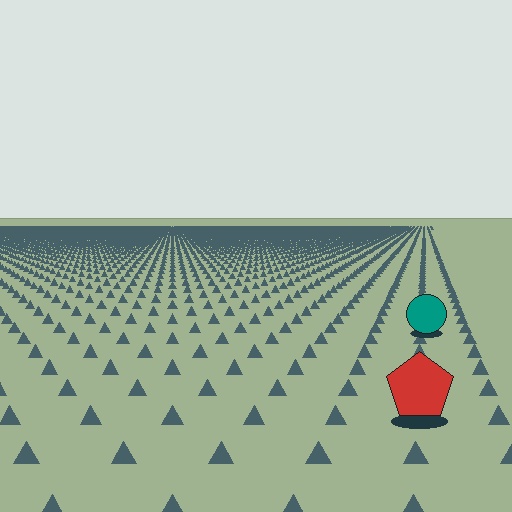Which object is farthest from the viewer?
The teal circle is farthest from the viewer. It appears smaller and the ground texture around it is denser.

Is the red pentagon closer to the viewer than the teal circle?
Yes. The red pentagon is closer — you can tell from the texture gradient: the ground texture is coarser near it.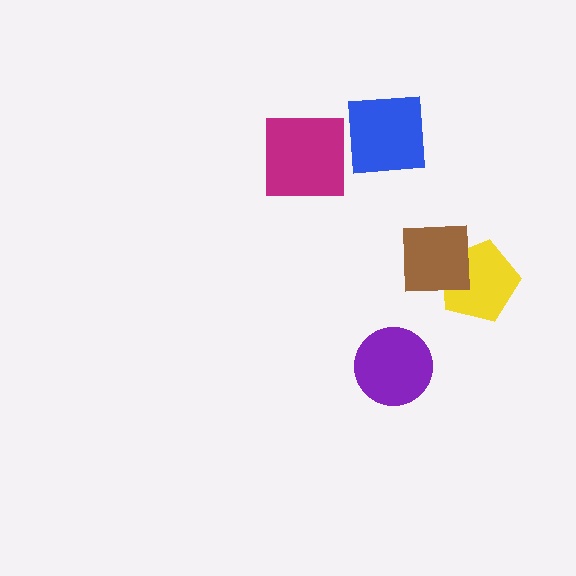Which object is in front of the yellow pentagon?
The brown square is in front of the yellow pentagon.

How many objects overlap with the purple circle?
0 objects overlap with the purple circle.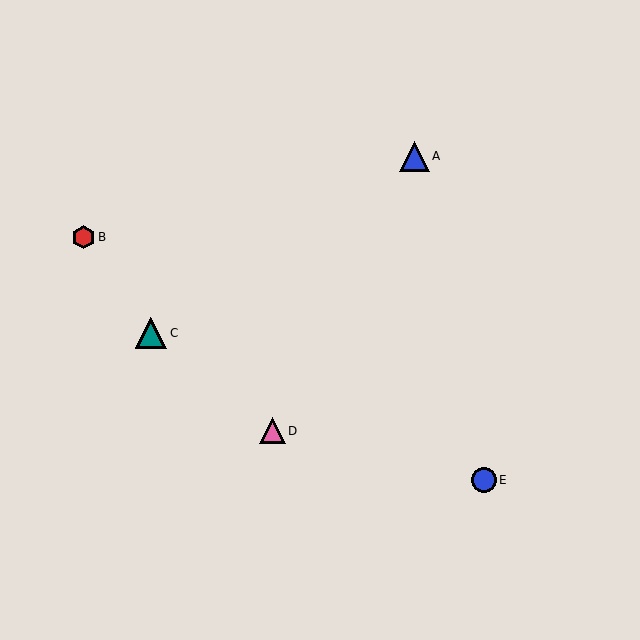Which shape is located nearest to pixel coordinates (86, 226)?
The red hexagon (labeled B) at (83, 237) is nearest to that location.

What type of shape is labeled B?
Shape B is a red hexagon.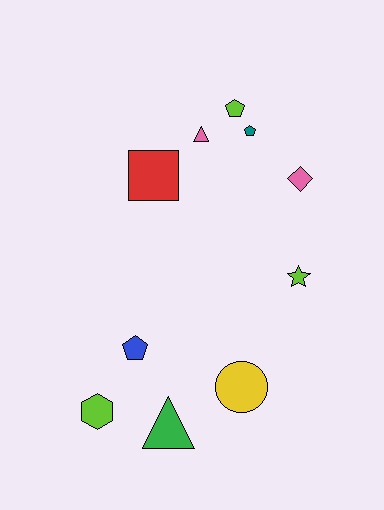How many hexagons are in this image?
There is 1 hexagon.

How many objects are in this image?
There are 10 objects.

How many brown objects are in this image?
There are no brown objects.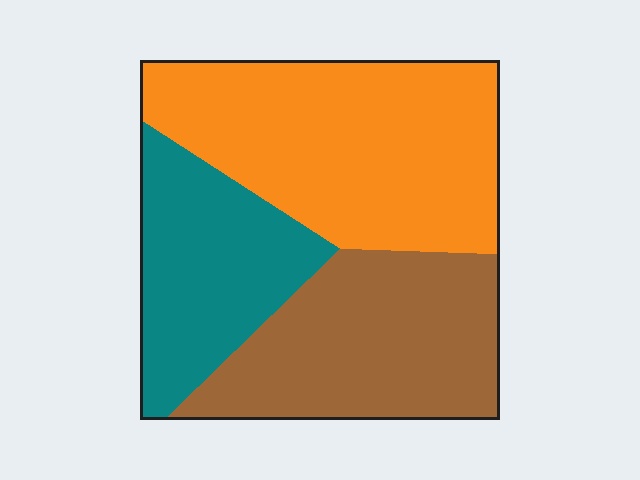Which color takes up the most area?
Orange, at roughly 45%.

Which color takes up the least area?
Teal, at roughly 25%.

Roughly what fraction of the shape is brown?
Brown takes up about one third (1/3) of the shape.